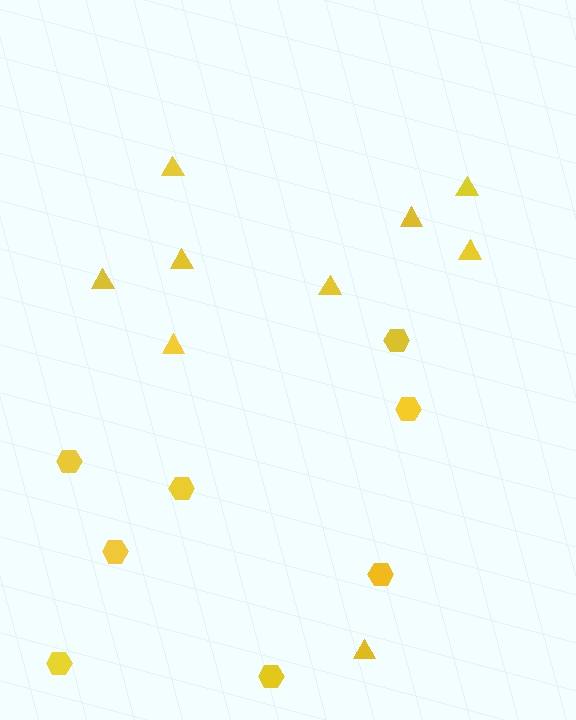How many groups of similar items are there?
There are 2 groups: one group of hexagons (8) and one group of triangles (9).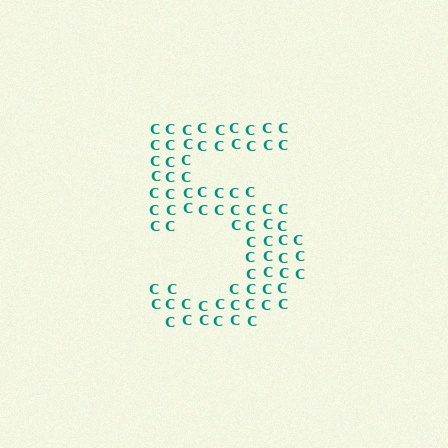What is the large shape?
The large shape is the digit 5.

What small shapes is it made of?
It is made of small letter C's.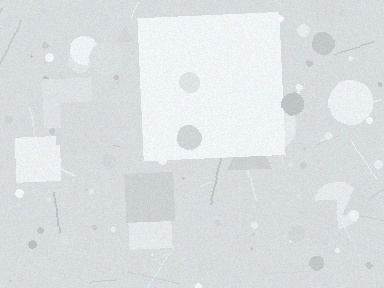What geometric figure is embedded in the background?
A square is embedded in the background.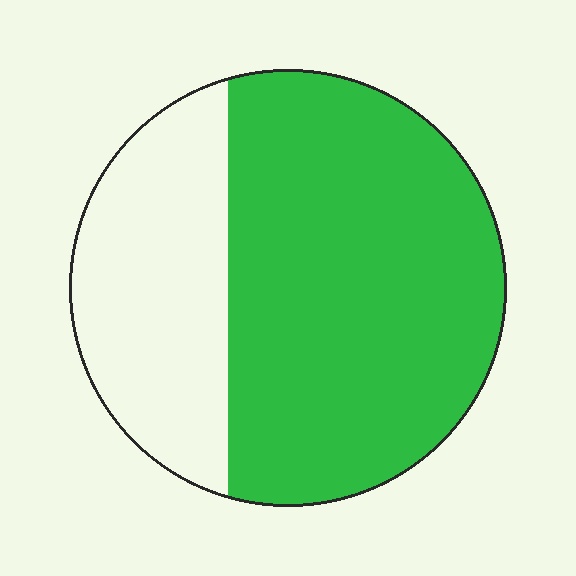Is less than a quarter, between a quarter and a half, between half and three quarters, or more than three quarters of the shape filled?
Between half and three quarters.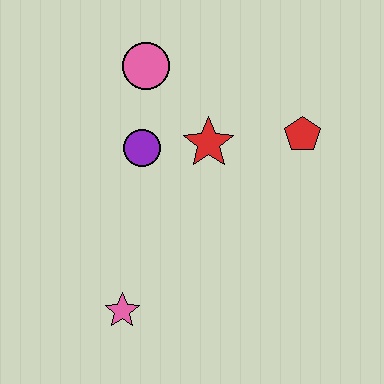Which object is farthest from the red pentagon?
The pink star is farthest from the red pentagon.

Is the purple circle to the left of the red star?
Yes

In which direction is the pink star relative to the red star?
The pink star is below the red star.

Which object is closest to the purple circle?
The red star is closest to the purple circle.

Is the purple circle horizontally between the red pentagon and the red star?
No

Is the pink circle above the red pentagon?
Yes